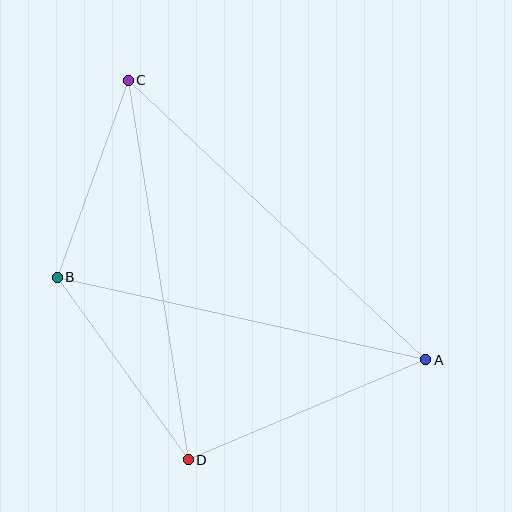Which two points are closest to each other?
Points B and C are closest to each other.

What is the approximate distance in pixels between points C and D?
The distance between C and D is approximately 384 pixels.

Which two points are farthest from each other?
Points A and C are farthest from each other.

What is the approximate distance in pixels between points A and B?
The distance between A and B is approximately 378 pixels.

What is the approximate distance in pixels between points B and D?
The distance between B and D is approximately 225 pixels.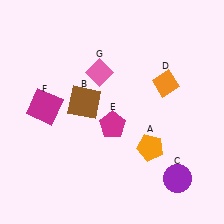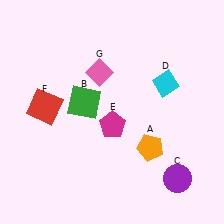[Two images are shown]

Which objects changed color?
B changed from brown to green. D changed from orange to cyan. F changed from magenta to red.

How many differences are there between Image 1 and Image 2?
There are 3 differences between the two images.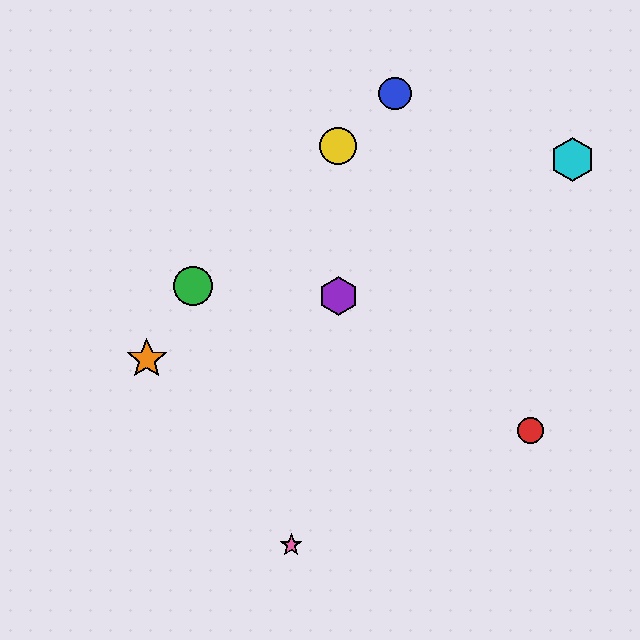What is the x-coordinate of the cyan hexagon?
The cyan hexagon is at x≈573.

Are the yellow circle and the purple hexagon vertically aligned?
Yes, both are at x≈338.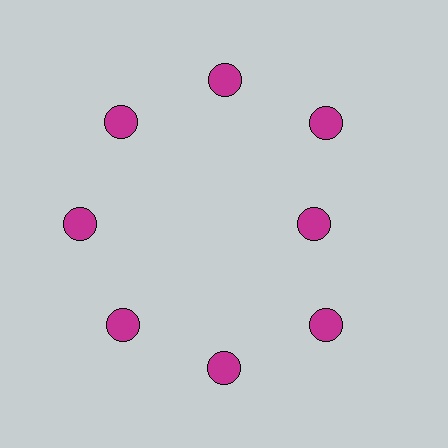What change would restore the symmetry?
The symmetry would be restored by moving it outward, back onto the ring so that all 8 circles sit at equal angles and equal distance from the center.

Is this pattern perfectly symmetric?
No. The 8 magenta circles are arranged in a ring, but one element near the 3 o'clock position is pulled inward toward the center, breaking the 8-fold rotational symmetry.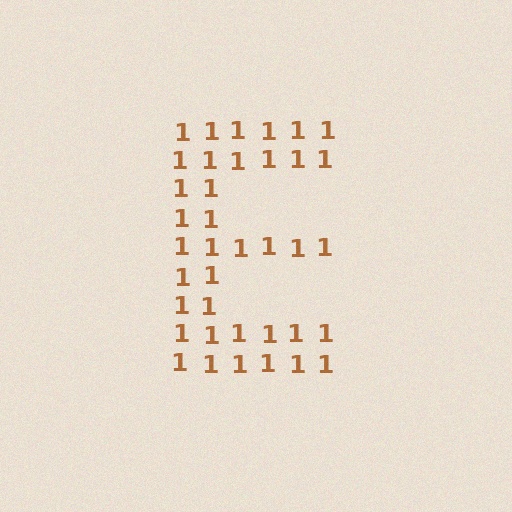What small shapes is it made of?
It is made of small digit 1's.